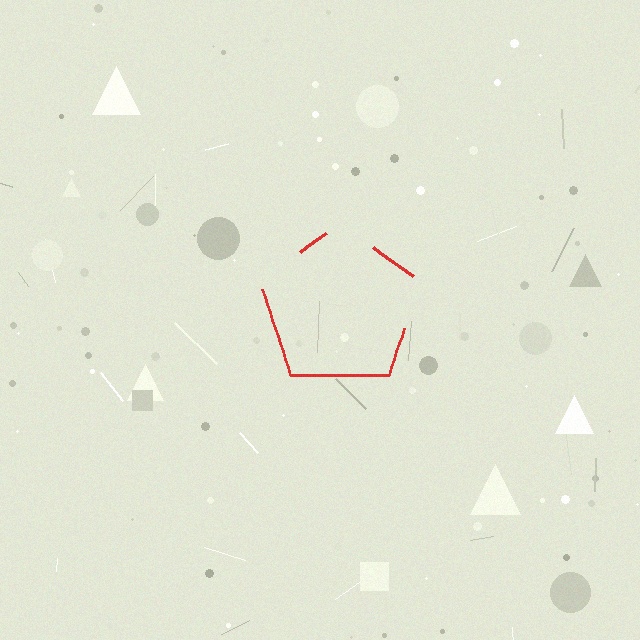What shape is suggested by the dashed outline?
The dashed outline suggests a pentagon.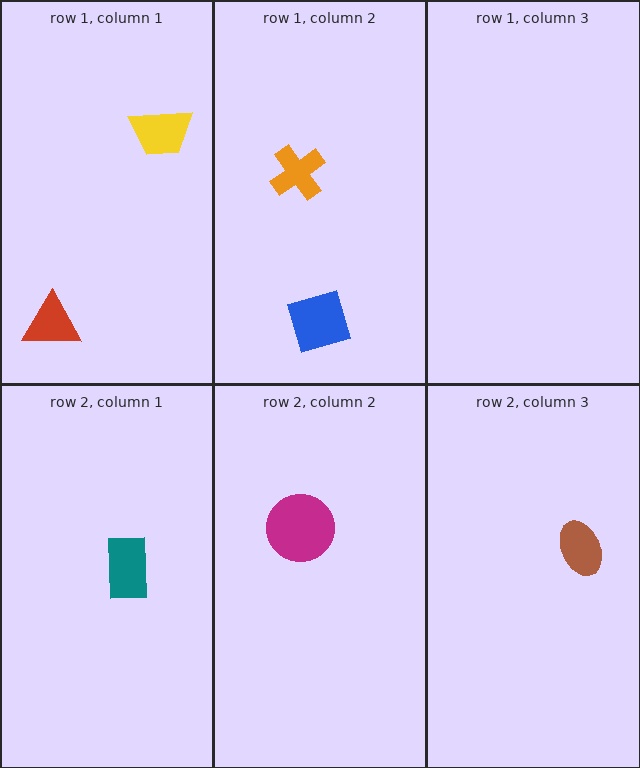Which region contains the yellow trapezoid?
The row 1, column 1 region.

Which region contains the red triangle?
The row 1, column 1 region.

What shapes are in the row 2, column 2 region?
The magenta circle.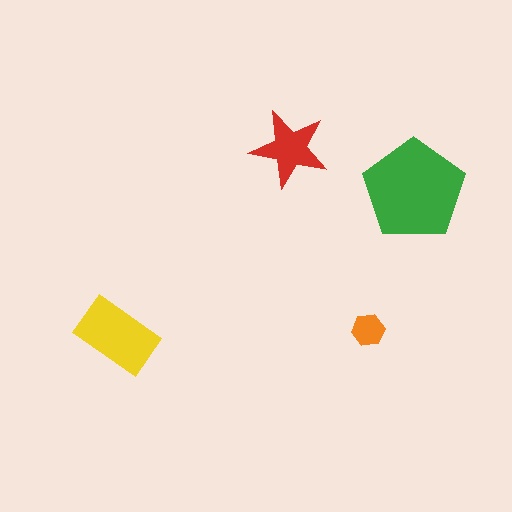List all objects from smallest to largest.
The orange hexagon, the red star, the yellow rectangle, the green pentagon.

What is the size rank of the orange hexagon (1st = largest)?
4th.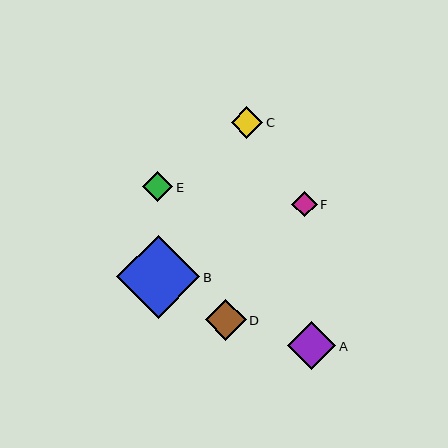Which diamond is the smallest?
Diamond F is the smallest with a size of approximately 25 pixels.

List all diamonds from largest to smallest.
From largest to smallest: B, A, D, C, E, F.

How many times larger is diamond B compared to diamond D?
Diamond B is approximately 2.0 times the size of diamond D.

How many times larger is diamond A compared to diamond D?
Diamond A is approximately 1.2 times the size of diamond D.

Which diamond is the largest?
Diamond B is the largest with a size of approximately 83 pixels.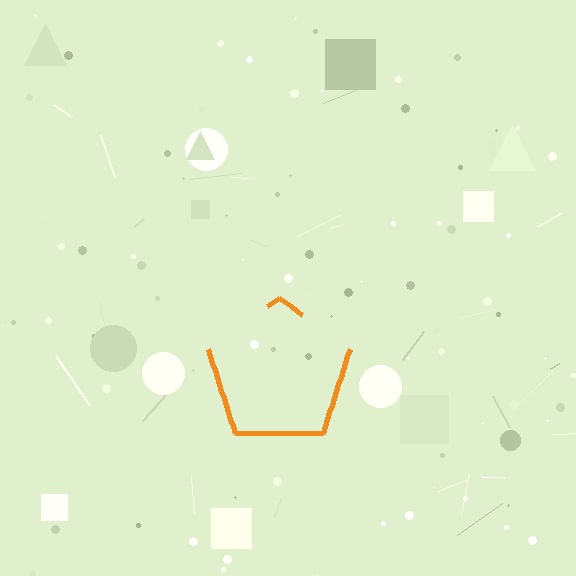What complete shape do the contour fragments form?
The contour fragments form a pentagon.